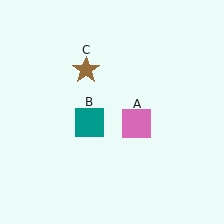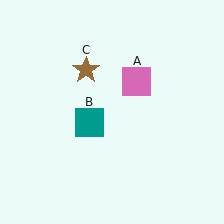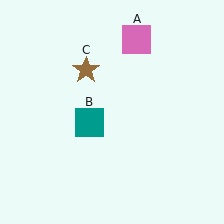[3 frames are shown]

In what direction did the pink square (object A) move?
The pink square (object A) moved up.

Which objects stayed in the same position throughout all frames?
Teal square (object B) and brown star (object C) remained stationary.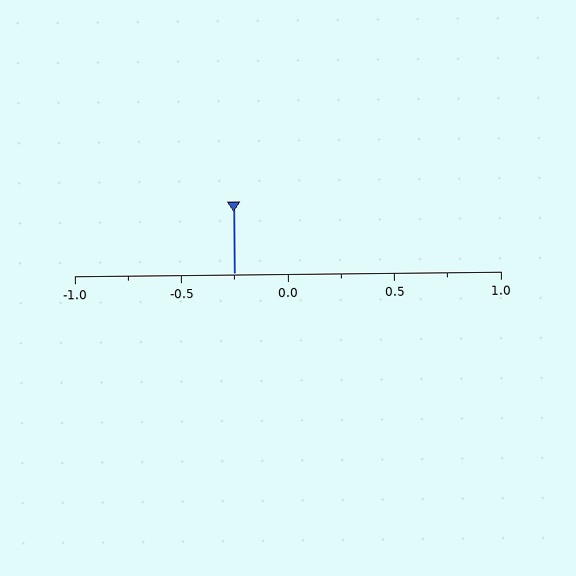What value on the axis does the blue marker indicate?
The marker indicates approximately -0.25.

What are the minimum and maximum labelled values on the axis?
The axis runs from -1.0 to 1.0.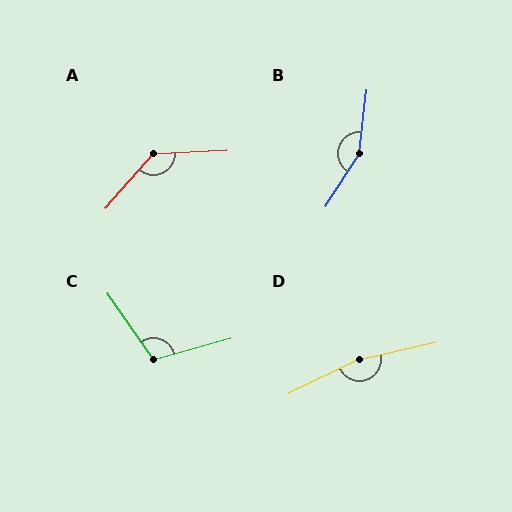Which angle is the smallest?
C, at approximately 109 degrees.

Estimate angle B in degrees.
Approximately 154 degrees.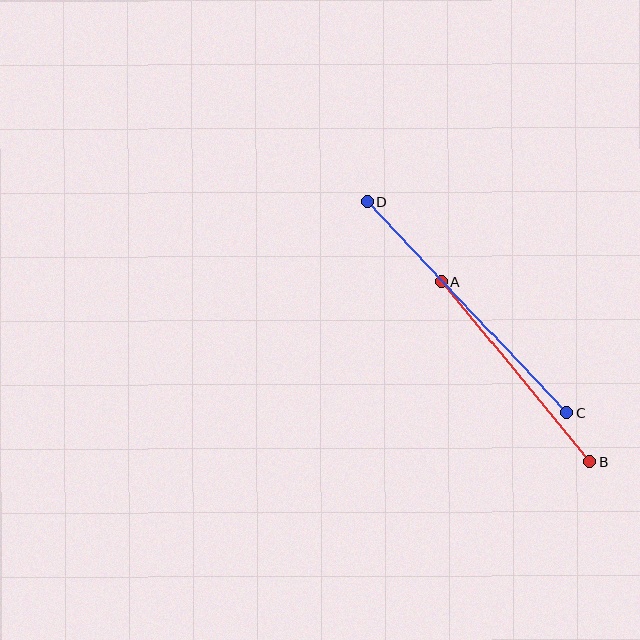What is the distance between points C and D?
The distance is approximately 291 pixels.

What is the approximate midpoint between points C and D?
The midpoint is at approximately (467, 308) pixels.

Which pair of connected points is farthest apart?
Points C and D are farthest apart.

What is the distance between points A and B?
The distance is approximately 234 pixels.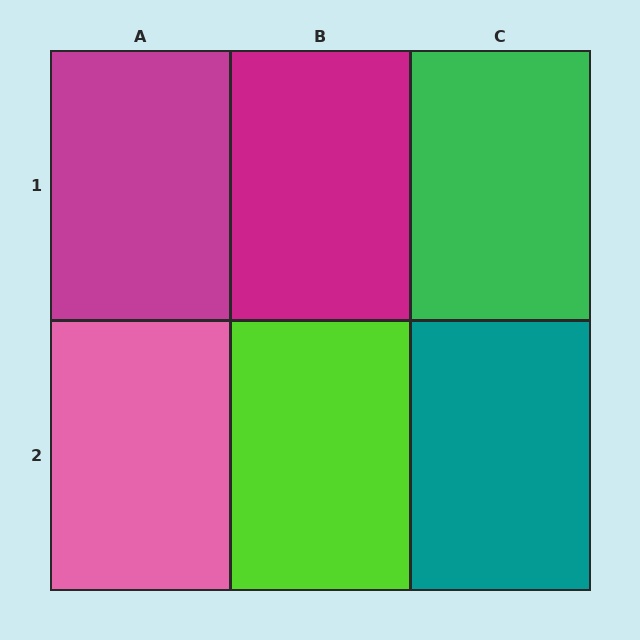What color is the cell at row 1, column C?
Green.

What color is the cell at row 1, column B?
Magenta.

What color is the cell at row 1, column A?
Magenta.